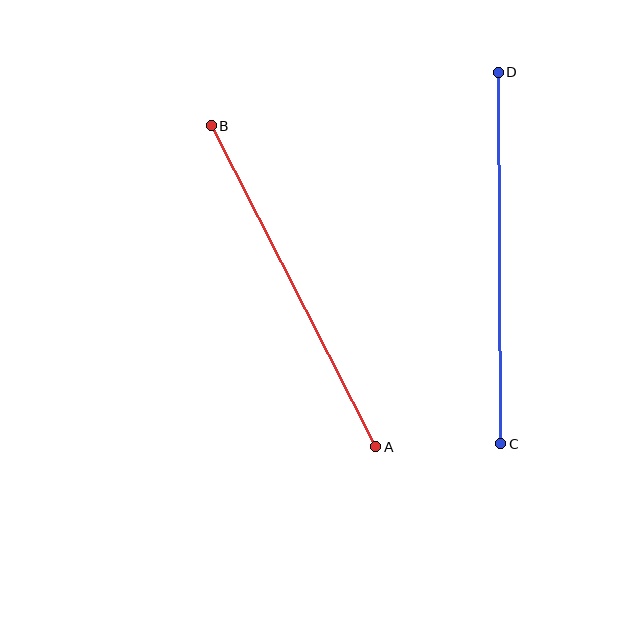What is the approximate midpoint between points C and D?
The midpoint is at approximately (499, 258) pixels.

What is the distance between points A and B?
The distance is approximately 360 pixels.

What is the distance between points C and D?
The distance is approximately 372 pixels.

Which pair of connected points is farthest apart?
Points C and D are farthest apart.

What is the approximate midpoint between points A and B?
The midpoint is at approximately (294, 286) pixels.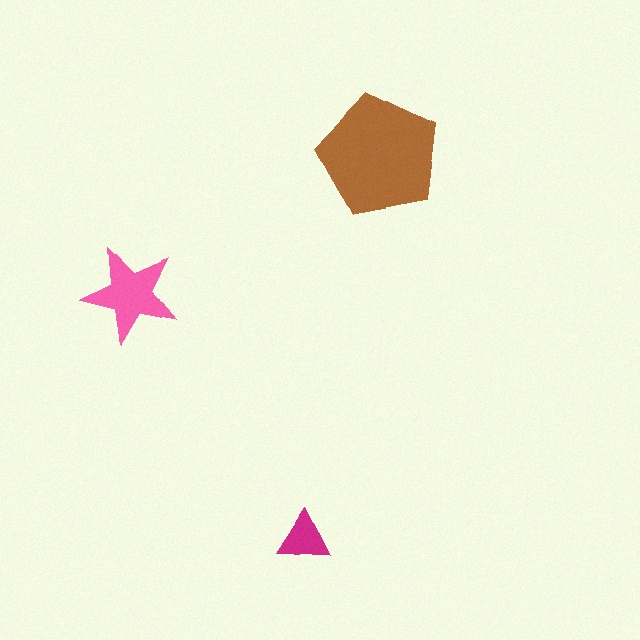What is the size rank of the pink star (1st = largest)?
2nd.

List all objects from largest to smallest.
The brown pentagon, the pink star, the magenta triangle.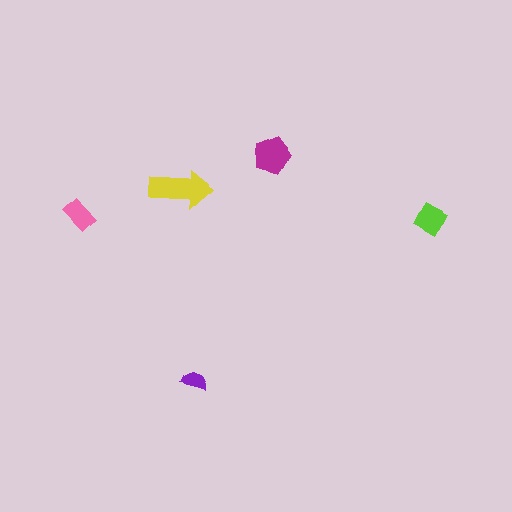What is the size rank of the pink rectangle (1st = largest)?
4th.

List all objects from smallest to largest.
The purple semicircle, the pink rectangle, the lime diamond, the magenta pentagon, the yellow arrow.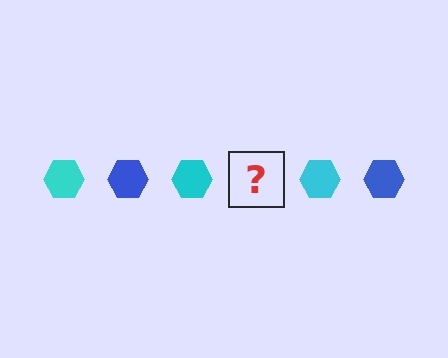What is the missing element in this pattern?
The missing element is a blue hexagon.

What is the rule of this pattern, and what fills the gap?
The rule is that the pattern cycles through cyan, blue hexagons. The gap should be filled with a blue hexagon.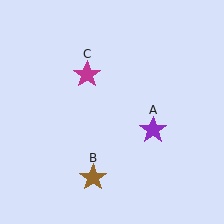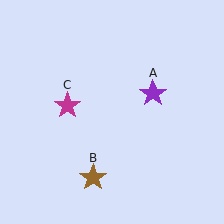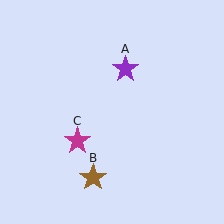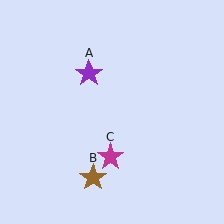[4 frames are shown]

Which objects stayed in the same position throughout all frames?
Brown star (object B) remained stationary.